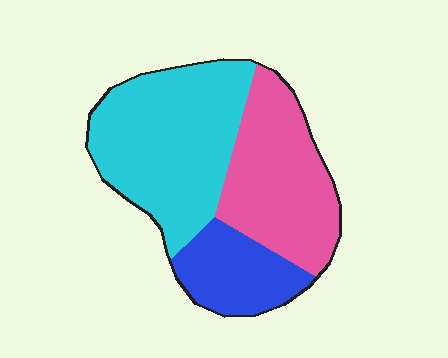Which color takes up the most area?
Cyan, at roughly 45%.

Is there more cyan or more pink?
Cyan.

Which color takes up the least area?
Blue, at roughly 20%.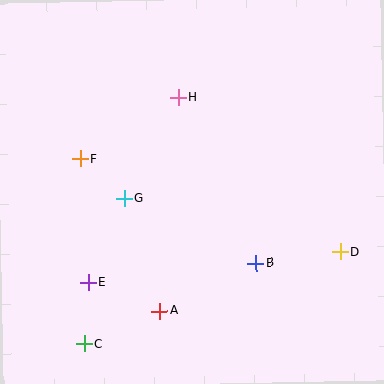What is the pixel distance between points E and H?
The distance between E and H is 206 pixels.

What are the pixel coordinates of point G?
Point G is at (125, 198).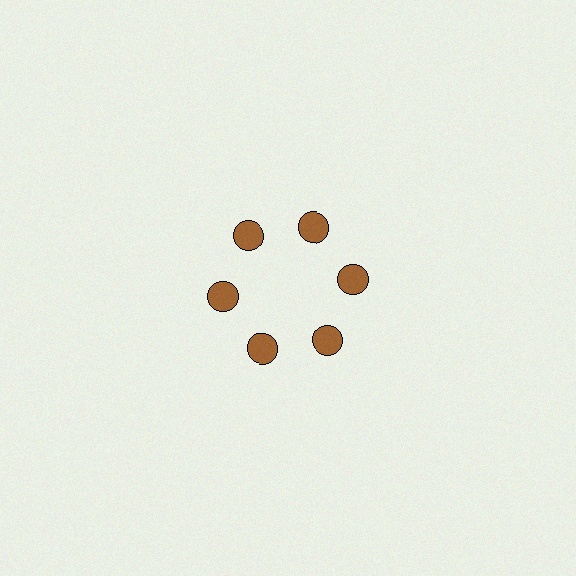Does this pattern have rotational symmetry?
Yes, this pattern has 6-fold rotational symmetry. It looks the same after rotating 60 degrees around the center.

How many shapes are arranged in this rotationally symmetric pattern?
There are 6 shapes, arranged in 6 groups of 1.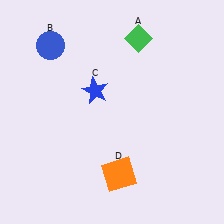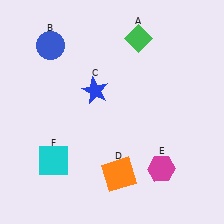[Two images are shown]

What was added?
A magenta hexagon (E), a cyan square (F) were added in Image 2.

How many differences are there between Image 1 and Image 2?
There are 2 differences between the two images.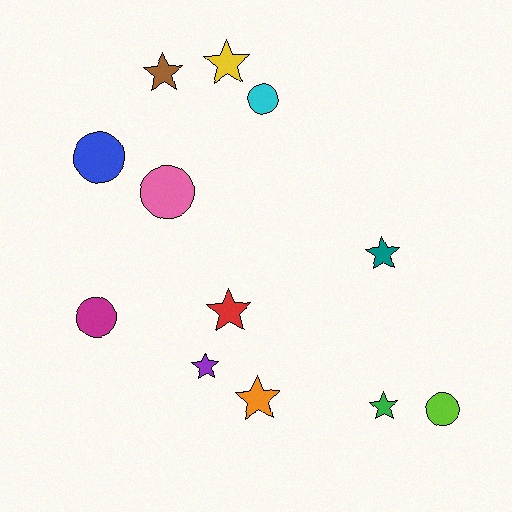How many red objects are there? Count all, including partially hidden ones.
There is 1 red object.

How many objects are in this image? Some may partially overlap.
There are 12 objects.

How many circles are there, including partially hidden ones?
There are 5 circles.